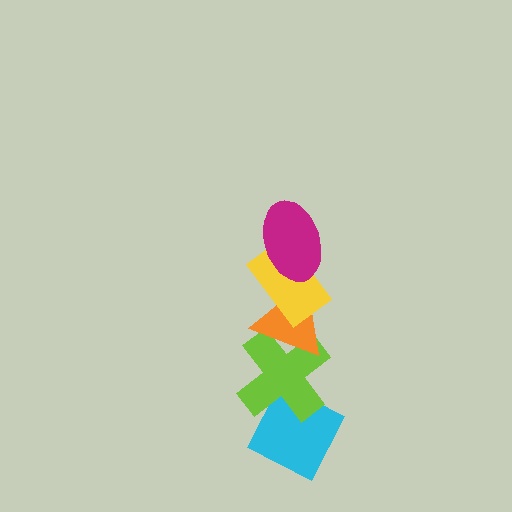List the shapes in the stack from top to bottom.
From top to bottom: the magenta ellipse, the yellow rectangle, the orange triangle, the lime cross, the cyan diamond.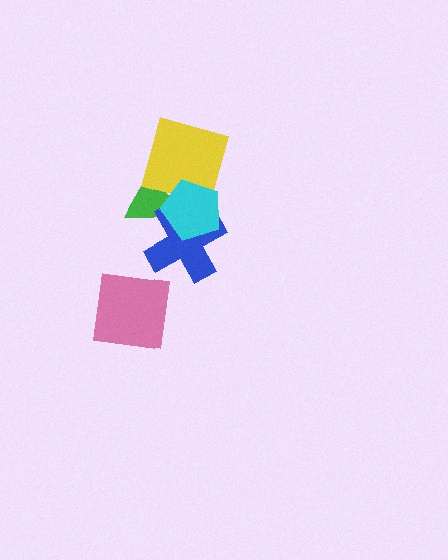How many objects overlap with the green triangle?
3 objects overlap with the green triangle.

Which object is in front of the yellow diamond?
The cyan pentagon is in front of the yellow diamond.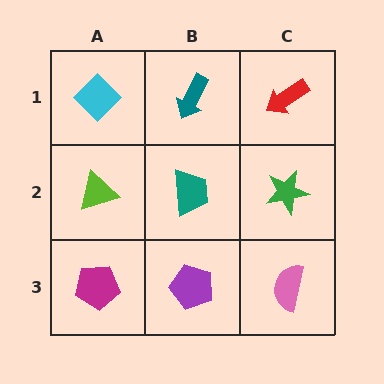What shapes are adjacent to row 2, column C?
A red arrow (row 1, column C), a pink semicircle (row 3, column C), a teal trapezoid (row 2, column B).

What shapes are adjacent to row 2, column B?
A teal arrow (row 1, column B), a purple pentagon (row 3, column B), a lime triangle (row 2, column A), a green star (row 2, column C).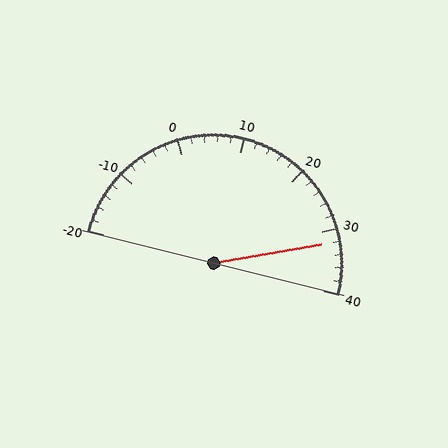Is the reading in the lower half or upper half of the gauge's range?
The reading is in the upper half of the range (-20 to 40).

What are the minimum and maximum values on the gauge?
The gauge ranges from -20 to 40.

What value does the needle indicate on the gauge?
The needle indicates approximately 32.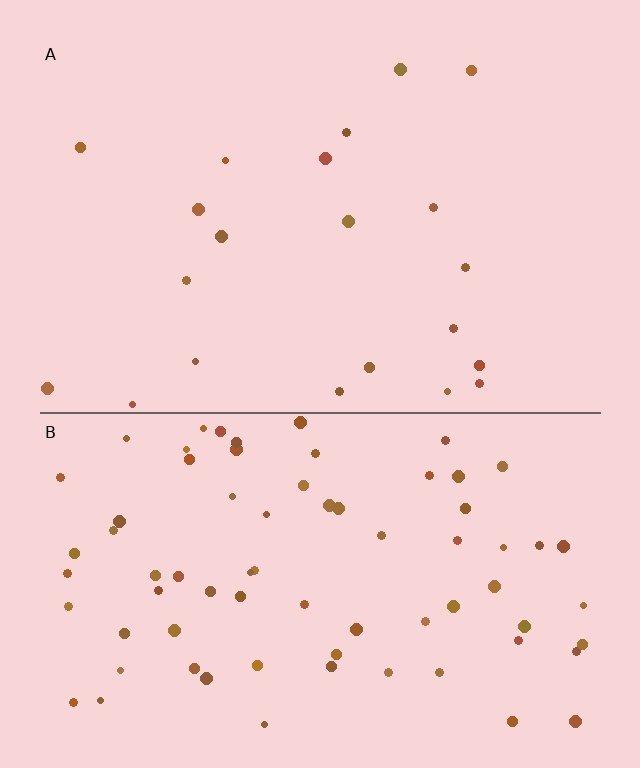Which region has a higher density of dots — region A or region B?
B (the bottom).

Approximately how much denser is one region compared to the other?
Approximately 3.5× — region B over region A.